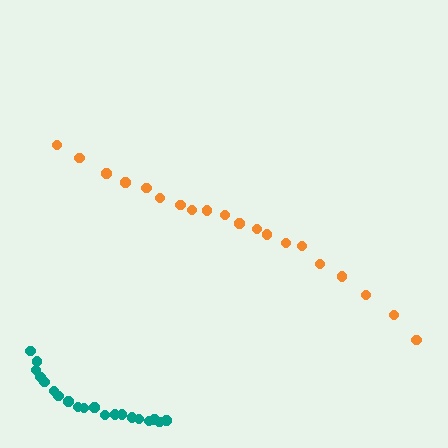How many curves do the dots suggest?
There are 2 distinct paths.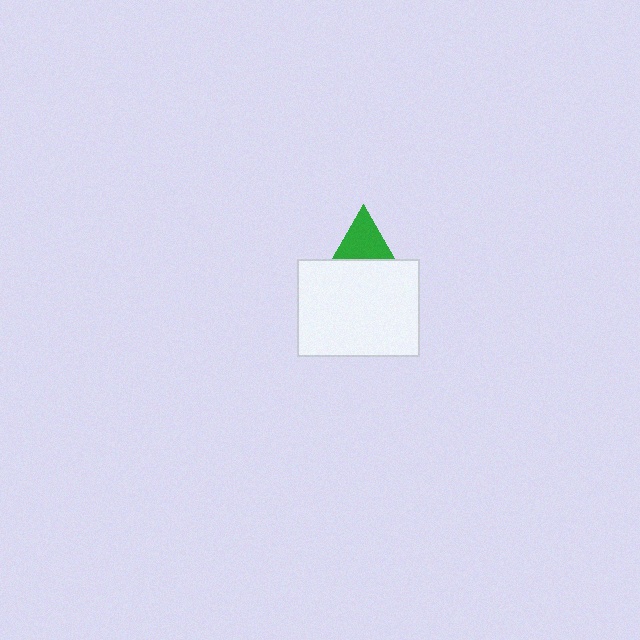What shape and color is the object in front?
The object in front is a white rectangle.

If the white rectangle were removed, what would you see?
You would see the complete green triangle.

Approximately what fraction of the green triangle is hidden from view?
Roughly 61% of the green triangle is hidden behind the white rectangle.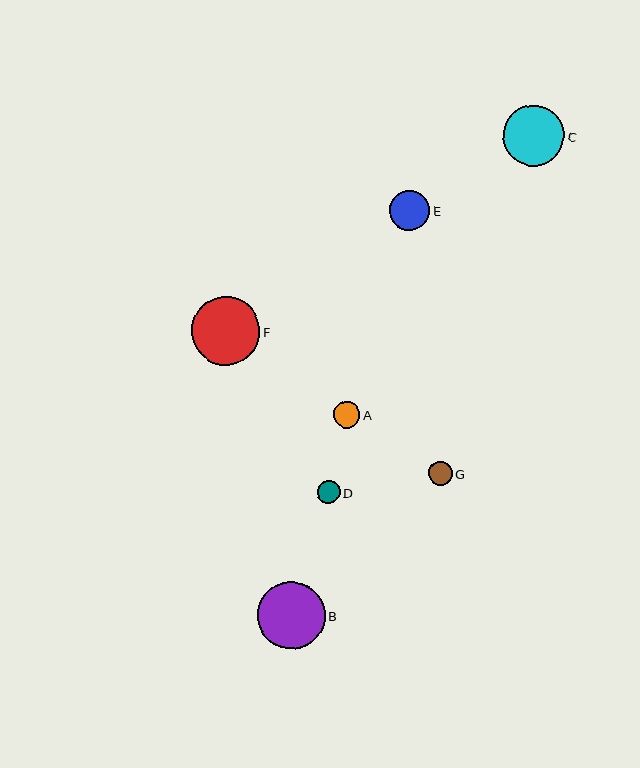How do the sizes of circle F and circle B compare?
Circle F and circle B are approximately the same size.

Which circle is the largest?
Circle F is the largest with a size of approximately 68 pixels.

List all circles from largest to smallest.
From largest to smallest: F, B, C, E, A, G, D.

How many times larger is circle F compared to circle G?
Circle F is approximately 2.9 times the size of circle G.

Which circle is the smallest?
Circle D is the smallest with a size of approximately 23 pixels.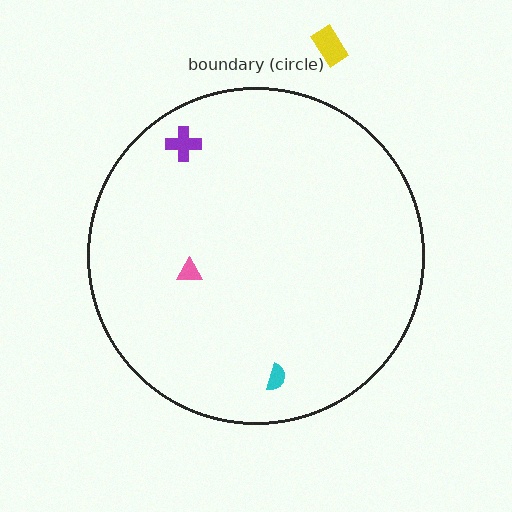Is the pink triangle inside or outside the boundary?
Inside.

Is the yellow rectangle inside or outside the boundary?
Outside.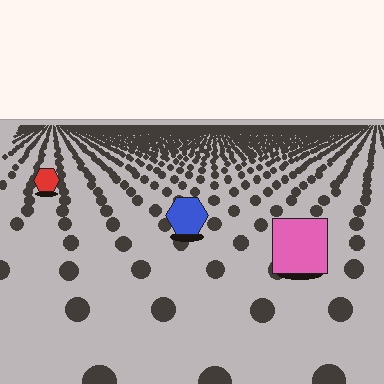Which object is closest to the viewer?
The pink square is closest. The texture marks near it are larger and more spread out.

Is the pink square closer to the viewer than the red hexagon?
Yes. The pink square is closer — you can tell from the texture gradient: the ground texture is coarser near it.